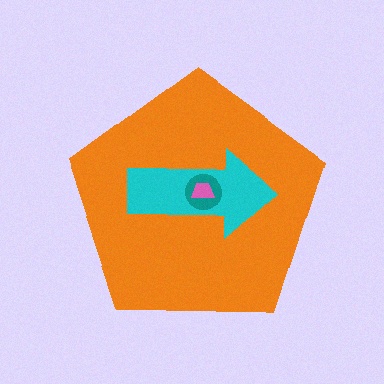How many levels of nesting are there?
4.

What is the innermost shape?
The pink trapezoid.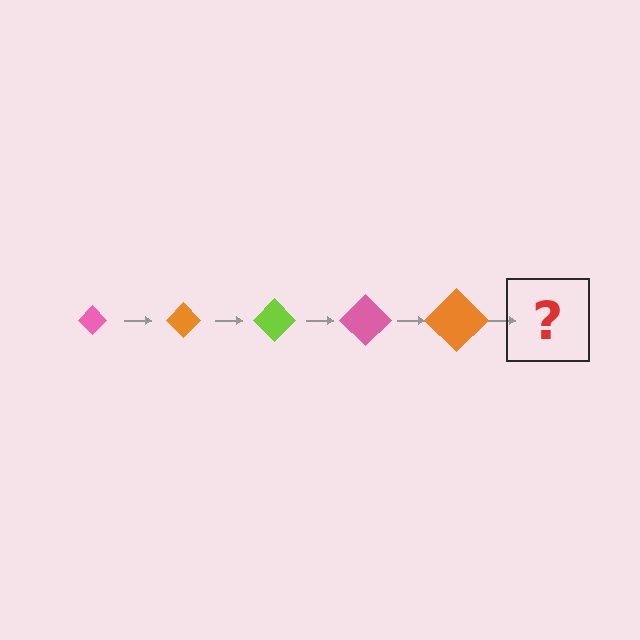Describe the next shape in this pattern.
It should be a lime diamond, larger than the previous one.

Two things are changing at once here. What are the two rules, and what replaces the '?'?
The two rules are that the diamond grows larger each step and the color cycles through pink, orange, and lime. The '?' should be a lime diamond, larger than the previous one.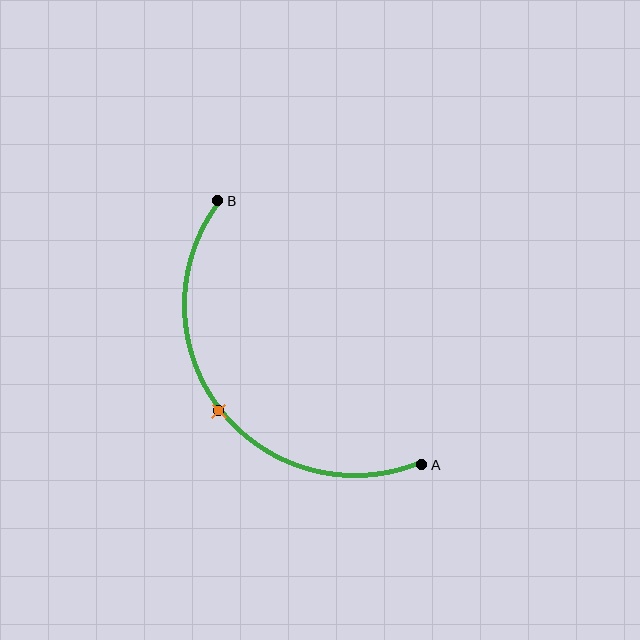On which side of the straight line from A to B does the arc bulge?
The arc bulges below and to the left of the straight line connecting A and B.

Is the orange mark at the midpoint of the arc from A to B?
Yes. The orange mark lies on the arc at equal arc-length from both A and B — it is the arc midpoint.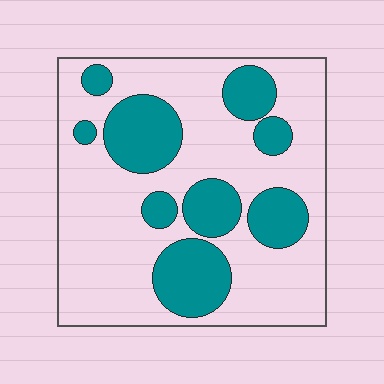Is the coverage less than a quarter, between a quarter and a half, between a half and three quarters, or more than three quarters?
Between a quarter and a half.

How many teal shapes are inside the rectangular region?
9.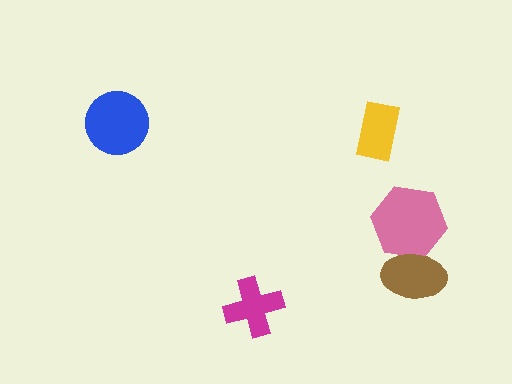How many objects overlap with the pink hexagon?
1 object overlaps with the pink hexagon.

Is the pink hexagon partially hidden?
Yes, it is partially covered by another shape.